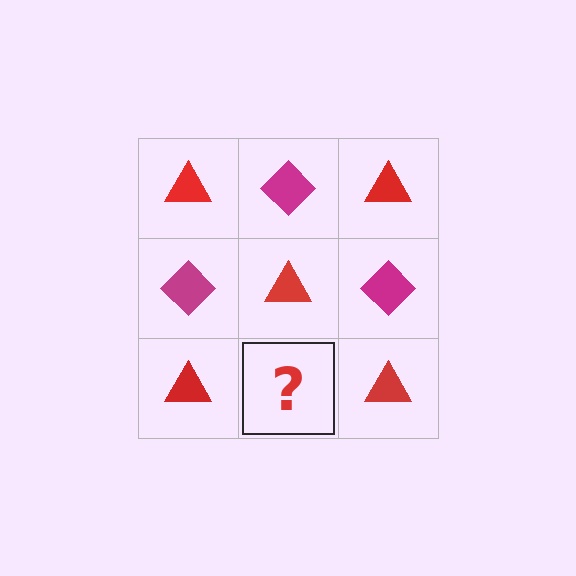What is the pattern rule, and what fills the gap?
The rule is that it alternates red triangle and magenta diamond in a checkerboard pattern. The gap should be filled with a magenta diamond.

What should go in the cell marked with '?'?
The missing cell should contain a magenta diamond.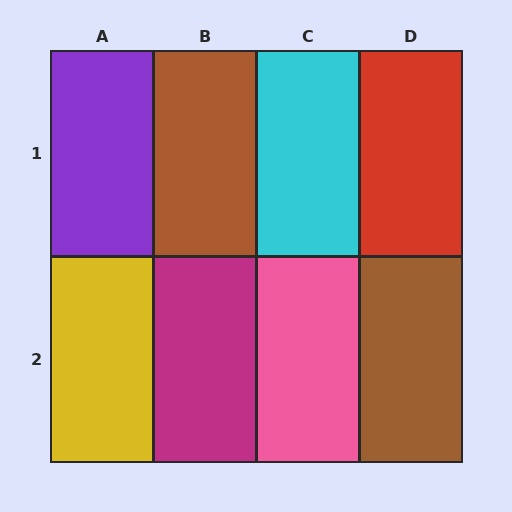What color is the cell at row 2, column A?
Yellow.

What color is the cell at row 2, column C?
Pink.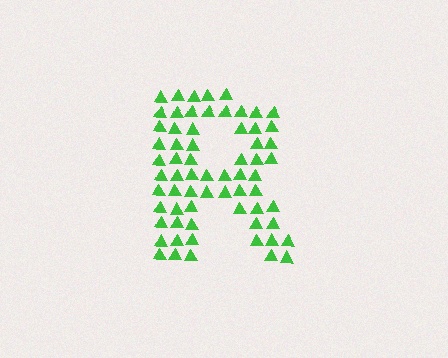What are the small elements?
The small elements are triangles.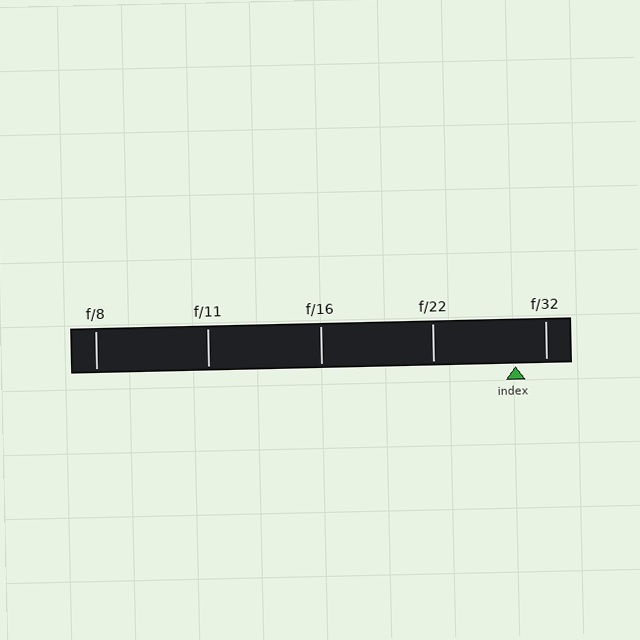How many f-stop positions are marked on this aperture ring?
There are 5 f-stop positions marked.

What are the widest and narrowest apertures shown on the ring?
The widest aperture shown is f/8 and the narrowest is f/32.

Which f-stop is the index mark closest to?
The index mark is closest to f/32.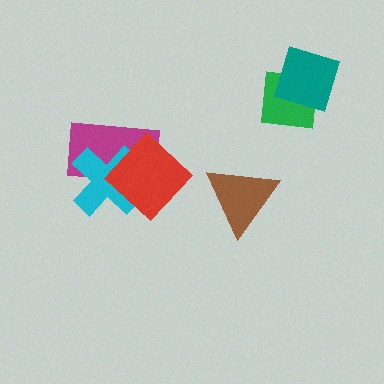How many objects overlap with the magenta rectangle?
2 objects overlap with the magenta rectangle.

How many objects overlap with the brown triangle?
0 objects overlap with the brown triangle.